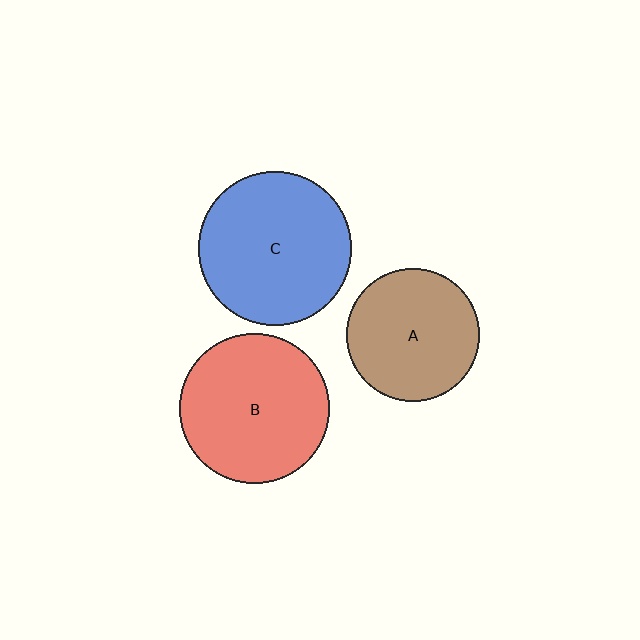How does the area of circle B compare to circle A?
Approximately 1.3 times.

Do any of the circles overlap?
No, none of the circles overlap.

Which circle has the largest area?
Circle C (blue).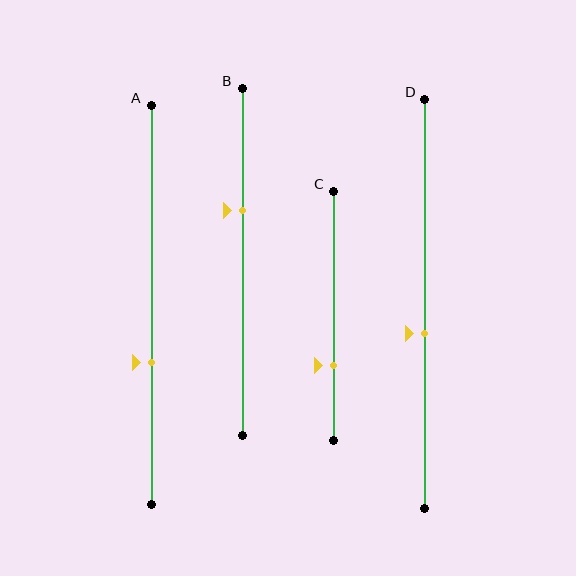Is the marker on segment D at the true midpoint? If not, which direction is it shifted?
No, the marker on segment D is shifted downward by about 7% of the segment length.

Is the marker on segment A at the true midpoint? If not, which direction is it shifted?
No, the marker on segment A is shifted downward by about 14% of the segment length.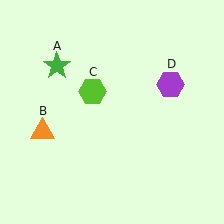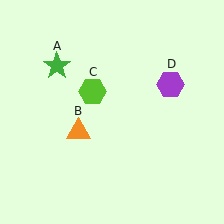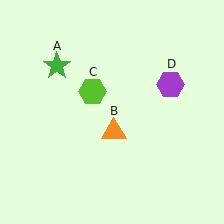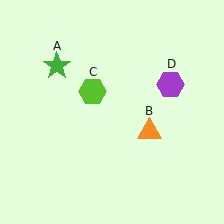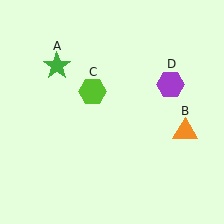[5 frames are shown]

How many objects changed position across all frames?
1 object changed position: orange triangle (object B).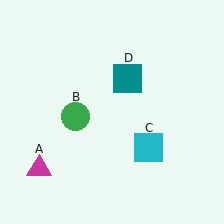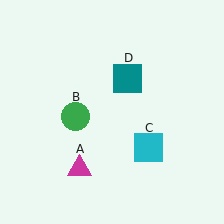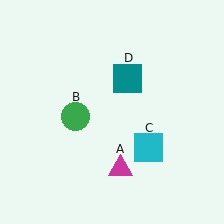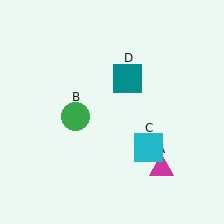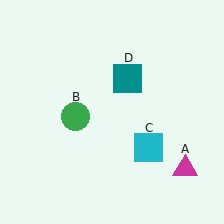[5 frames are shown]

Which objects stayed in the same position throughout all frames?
Green circle (object B) and cyan square (object C) and teal square (object D) remained stationary.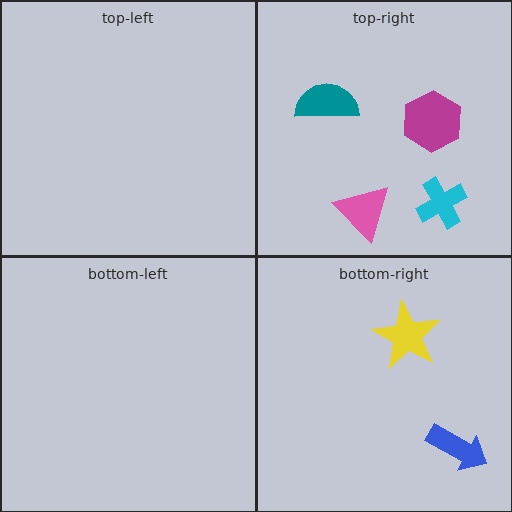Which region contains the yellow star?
The bottom-right region.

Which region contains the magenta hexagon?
The top-right region.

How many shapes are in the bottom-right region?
2.